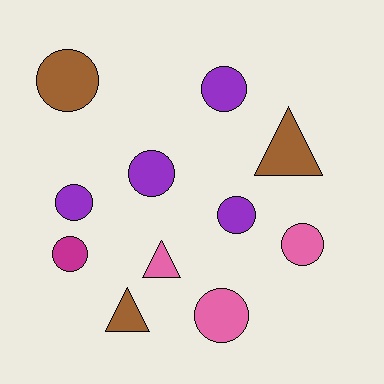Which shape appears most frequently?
Circle, with 8 objects.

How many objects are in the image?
There are 11 objects.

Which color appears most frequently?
Purple, with 4 objects.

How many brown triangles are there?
There are 2 brown triangles.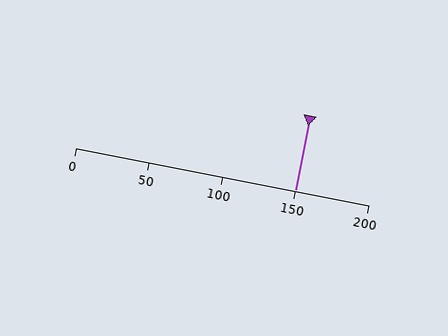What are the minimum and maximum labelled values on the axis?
The axis runs from 0 to 200.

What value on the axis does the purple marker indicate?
The marker indicates approximately 150.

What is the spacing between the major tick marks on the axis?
The major ticks are spaced 50 apart.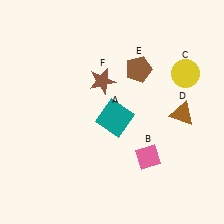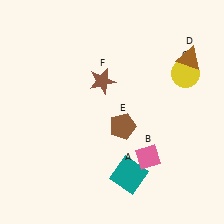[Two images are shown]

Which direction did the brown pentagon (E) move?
The brown pentagon (E) moved down.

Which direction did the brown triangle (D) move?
The brown triangle (D) moved up.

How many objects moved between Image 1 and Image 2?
3 objects moved between the two images.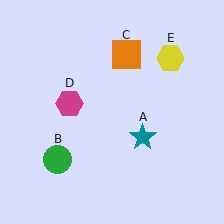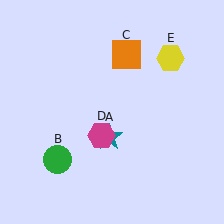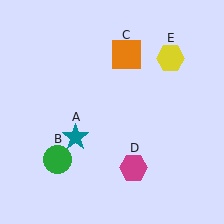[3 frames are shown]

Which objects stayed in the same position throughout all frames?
Green circle (object B) and orange square (object C) and yellow hexagon (object E) remained stationary.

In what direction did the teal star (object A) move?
The teal star (object A) moved left.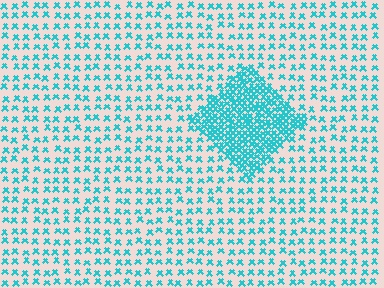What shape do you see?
I see a diamond.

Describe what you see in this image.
The image contains small cyan elements arranged at two different densities. A diamond-shaped region is visible where the elements are more densely packed than the surrounding area.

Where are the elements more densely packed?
The elements are more densely packed inside the diamond boundary.